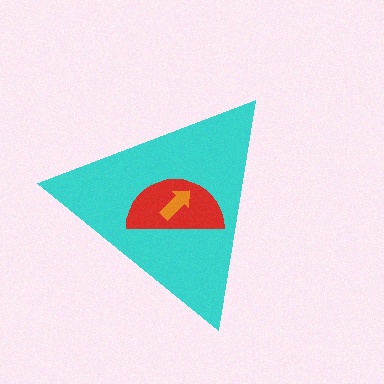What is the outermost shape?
The cyan triangle.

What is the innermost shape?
The orange arrow.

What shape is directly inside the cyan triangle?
The red semicircle.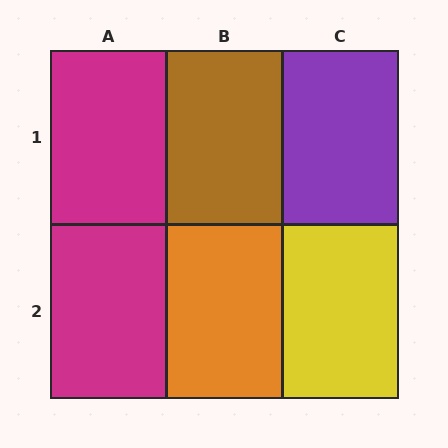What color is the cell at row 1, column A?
Magenta.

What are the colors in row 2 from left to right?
Magenta, orange, yellow.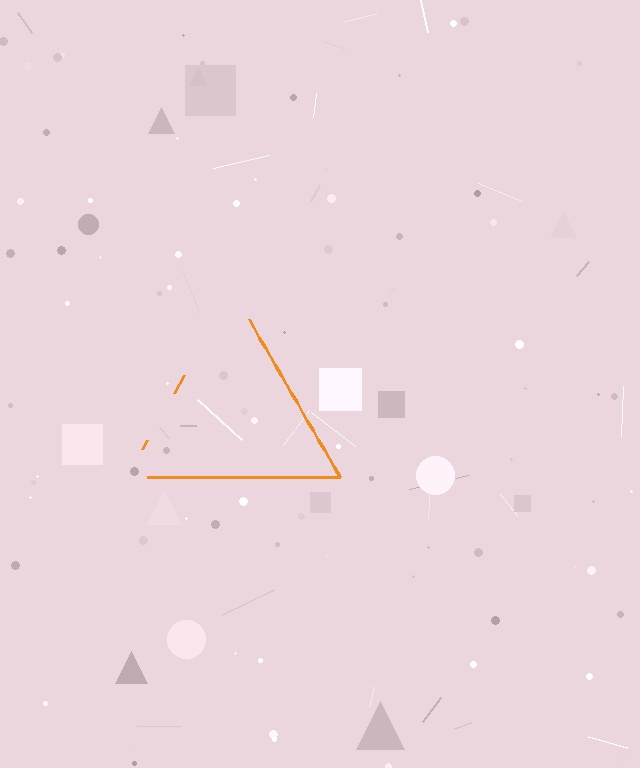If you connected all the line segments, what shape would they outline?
They would outline a triangle.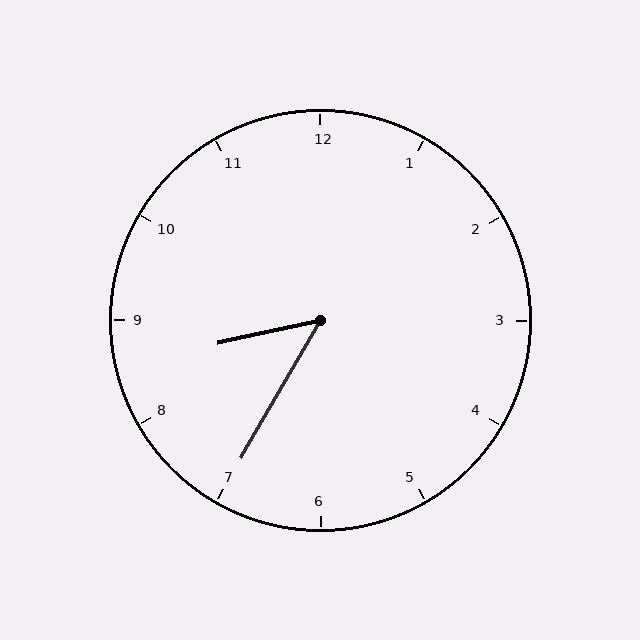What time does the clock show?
8:35.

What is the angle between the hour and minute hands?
Approximately 48 degrees.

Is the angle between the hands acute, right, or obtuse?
It is acute.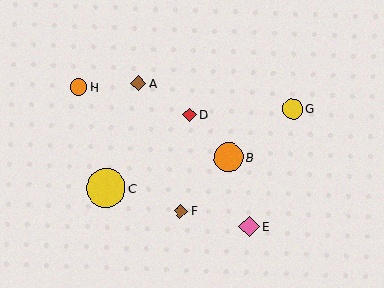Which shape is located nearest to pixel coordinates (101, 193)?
The yellow circle (labeled C) at (106, 188) is nearest to that location.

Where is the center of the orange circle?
The center of the orange circle is at (228, 158).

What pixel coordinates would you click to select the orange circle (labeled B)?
Click at (228, 158) to select the orange circle B.